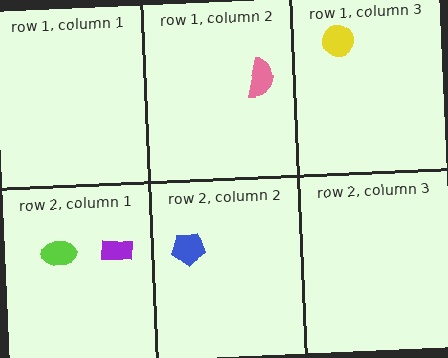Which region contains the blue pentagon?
The row 2, column 2 region.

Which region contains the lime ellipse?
The row 2, column 1 region.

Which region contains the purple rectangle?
The row 2, column 1 region.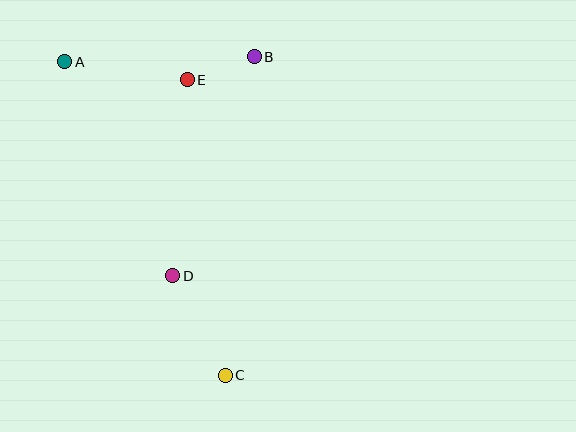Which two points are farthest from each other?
Points A and C are farthest from each other.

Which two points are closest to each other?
Points B and E are closest to each other.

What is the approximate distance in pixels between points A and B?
The distance between A and B is approximately 190 pixels.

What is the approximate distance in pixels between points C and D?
The distance between C and D is approximately 112 pixels.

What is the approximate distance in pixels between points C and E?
The distance between C and E is approximately 297 pixels.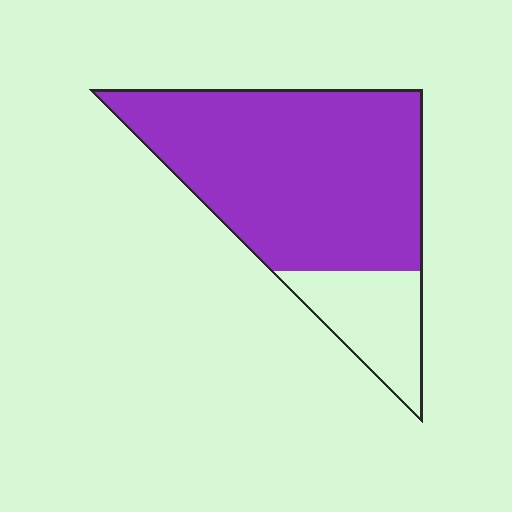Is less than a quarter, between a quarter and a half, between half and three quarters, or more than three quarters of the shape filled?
More than three quarters.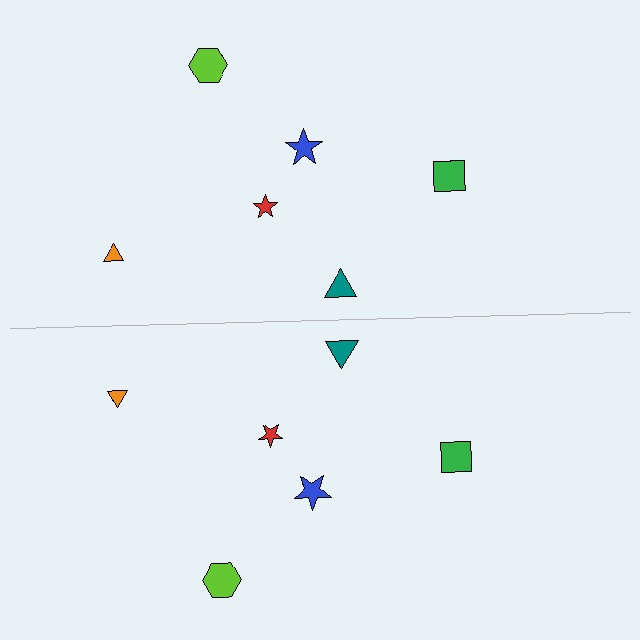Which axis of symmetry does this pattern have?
The pattern has a horizontal axis of symmetry running through the center of the image.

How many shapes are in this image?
There are 12 shapes in this image.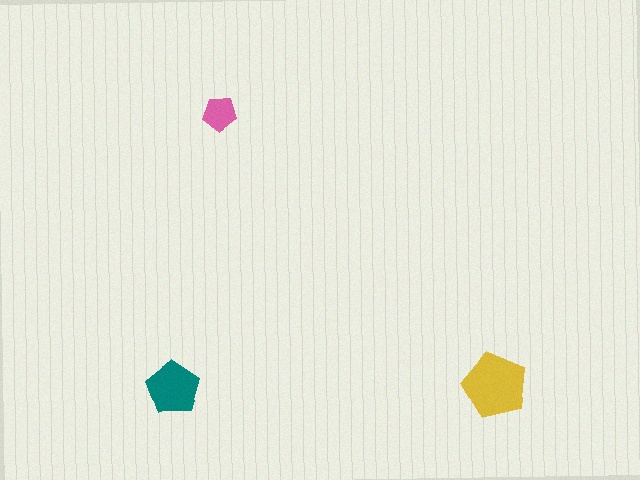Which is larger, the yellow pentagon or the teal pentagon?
The yellow one.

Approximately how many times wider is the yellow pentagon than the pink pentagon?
About 2 times wider.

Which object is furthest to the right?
The yellow pentagon is rightmost.